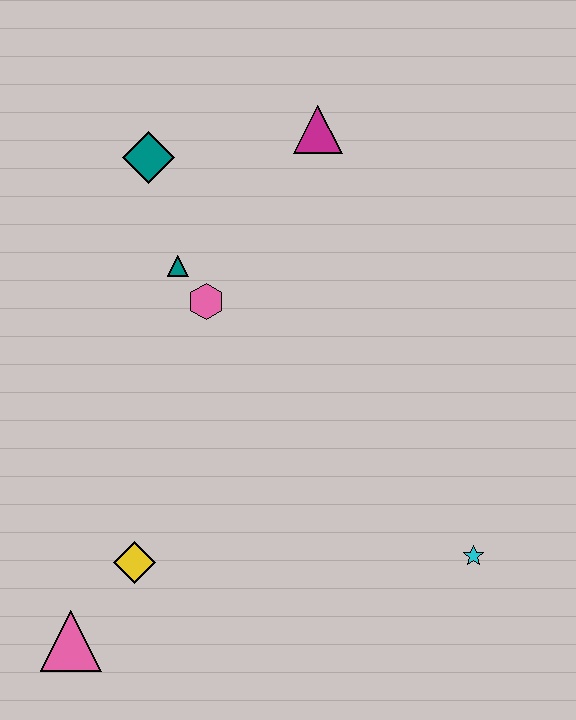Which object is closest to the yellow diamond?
The pink triangle is closest to the yellow diamond.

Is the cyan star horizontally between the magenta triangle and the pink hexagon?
No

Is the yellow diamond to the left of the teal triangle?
Yes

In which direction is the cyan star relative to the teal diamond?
The cyan star is below the teal diamond.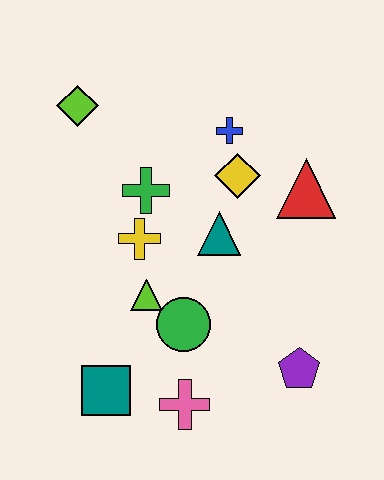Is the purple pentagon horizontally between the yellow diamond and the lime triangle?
No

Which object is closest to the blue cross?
The yellow diamond is closest to the blue cross.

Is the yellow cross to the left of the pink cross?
Yes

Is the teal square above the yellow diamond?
No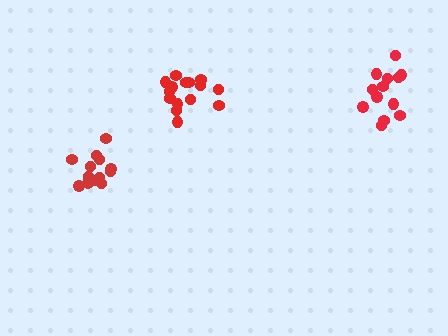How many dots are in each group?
Group 1: 15 dots, Group 2: 13 dots, Group 3: 13 dots (41 total).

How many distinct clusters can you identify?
There are 3 distinct clusters.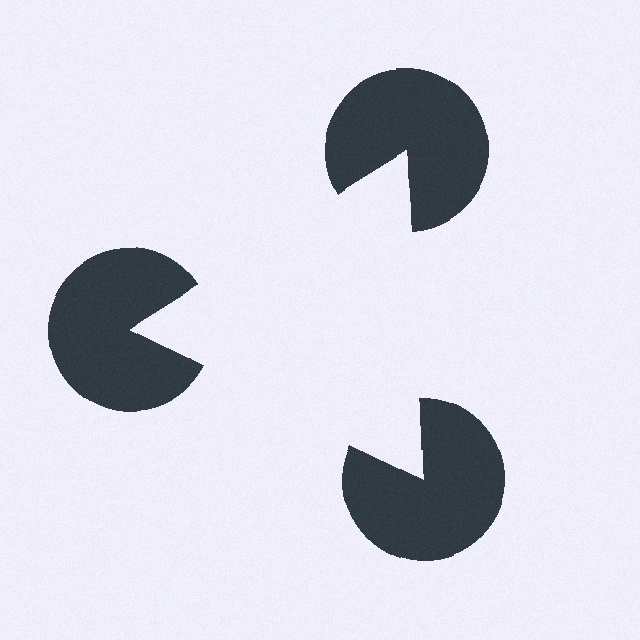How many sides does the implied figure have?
3 sides.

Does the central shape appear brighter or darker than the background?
It typically appears slightly brighter than the background, even though no actual brightness change is drawn.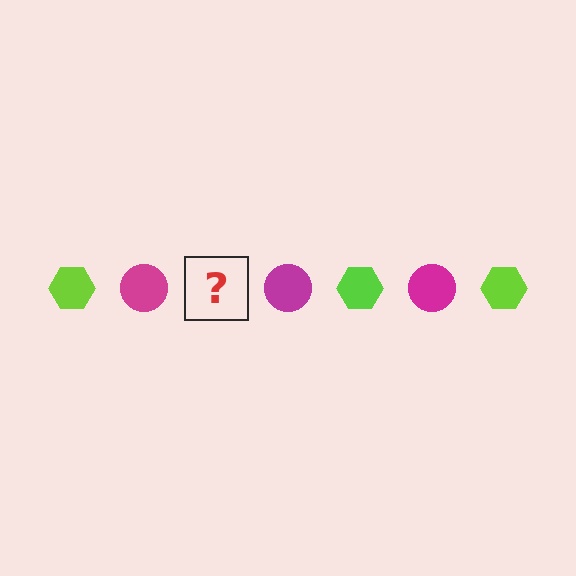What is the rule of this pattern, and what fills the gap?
The rule is that the pattern alternates between lime hexagon and magenta circle. The gap should be filled with a lime hexagon.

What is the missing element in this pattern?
The missing element is a lime hexagon.